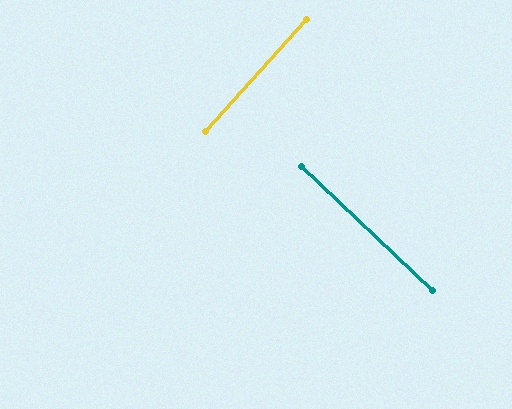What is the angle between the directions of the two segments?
Approximately 88 degrees.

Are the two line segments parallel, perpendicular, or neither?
Perpendicular — they meet at approximately 88°.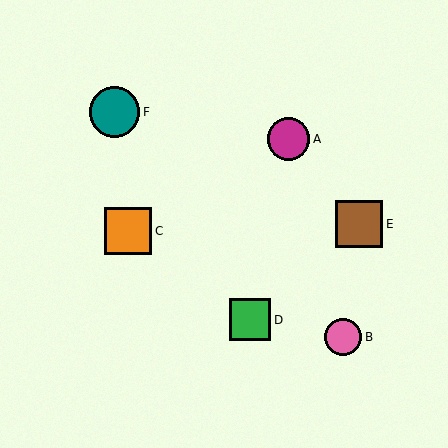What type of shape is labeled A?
Shape A is a magenta circle.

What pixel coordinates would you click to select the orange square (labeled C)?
Click at (128, 231) to select the orange square C.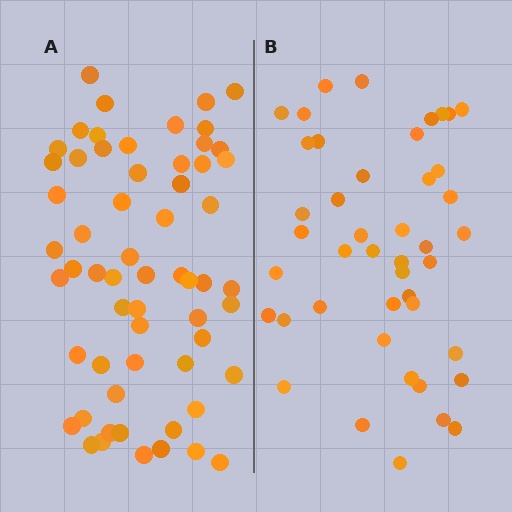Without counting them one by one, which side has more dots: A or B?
Region A (the left region) has more dots.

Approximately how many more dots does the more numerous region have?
Region A has approximately 15 more dots than region B.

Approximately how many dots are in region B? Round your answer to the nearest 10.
About 40 dots. (The exact count is 44, which rounds to 40.)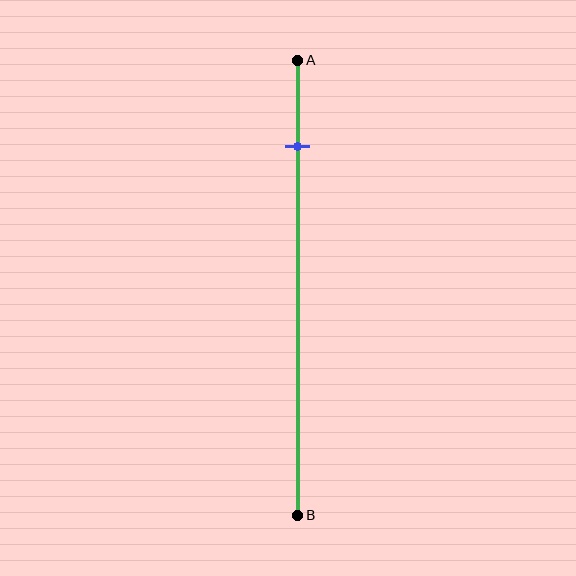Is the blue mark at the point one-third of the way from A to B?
No, the mark is at about 20% from A, not at the 33% one-third point.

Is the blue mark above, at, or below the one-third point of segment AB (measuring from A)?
The blue mark is above the one-third point of segment AB.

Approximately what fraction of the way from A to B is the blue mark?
The blue mark is approximately 20% of the way from A to B.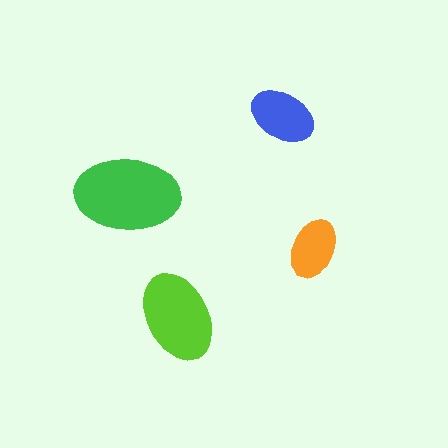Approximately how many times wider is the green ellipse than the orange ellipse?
About 1.5 times wider.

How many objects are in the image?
There are 4 objects in the image.